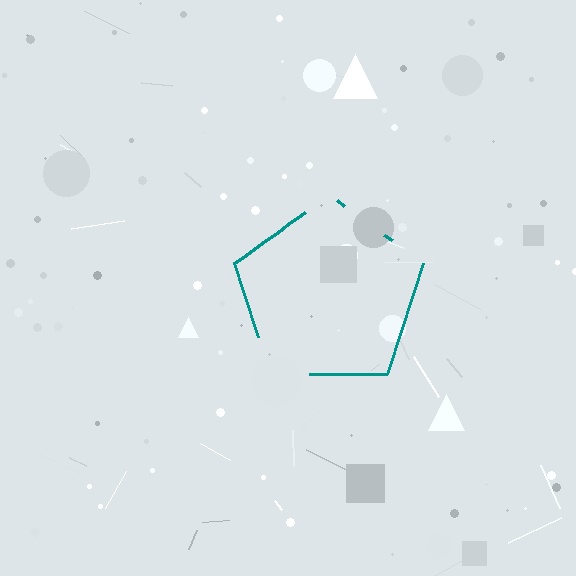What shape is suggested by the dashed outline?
The dashed outline suggests a pentagon.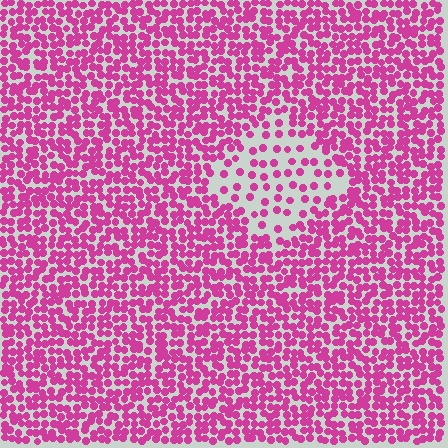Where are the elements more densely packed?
The elements are more densely packed outside the diamond boundary.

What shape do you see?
I see a diamond.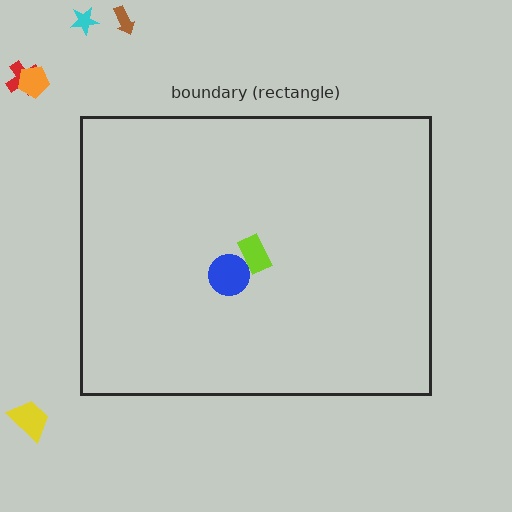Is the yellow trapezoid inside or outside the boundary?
Outside.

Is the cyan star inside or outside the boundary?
Outside.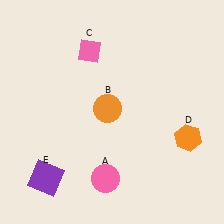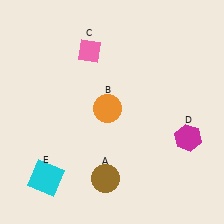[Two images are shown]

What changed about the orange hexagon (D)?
In Image 1, D is orange. In Image 2, it changed to magenta.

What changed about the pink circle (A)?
In Image 1, A is pink. In Image 2, it changed to brown.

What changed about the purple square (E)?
In Image 1, E is purple. In Image 2, it changed to cyan.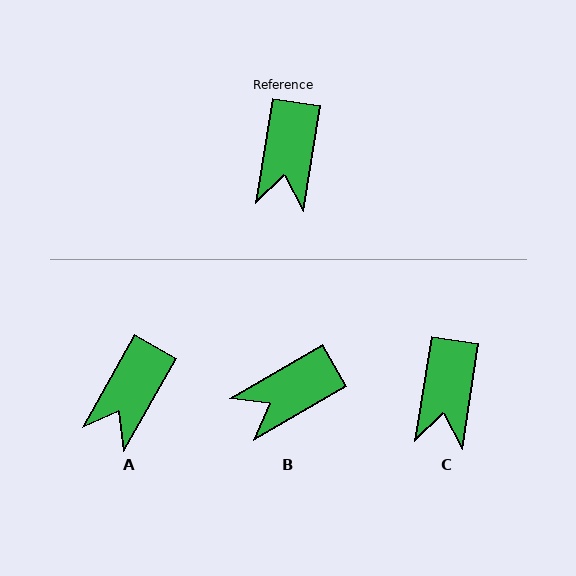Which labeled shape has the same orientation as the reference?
C.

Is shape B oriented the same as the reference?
No, it is off by about 51 degrees.